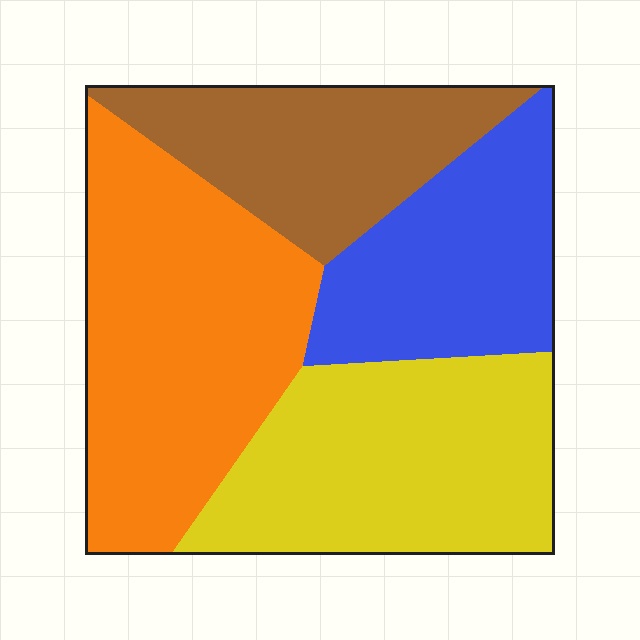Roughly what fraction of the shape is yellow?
Yellow takes up between a quarter and a half of the shape.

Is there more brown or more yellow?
Yellow.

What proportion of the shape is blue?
Blue takes up about one fifth (1/5) of the shape.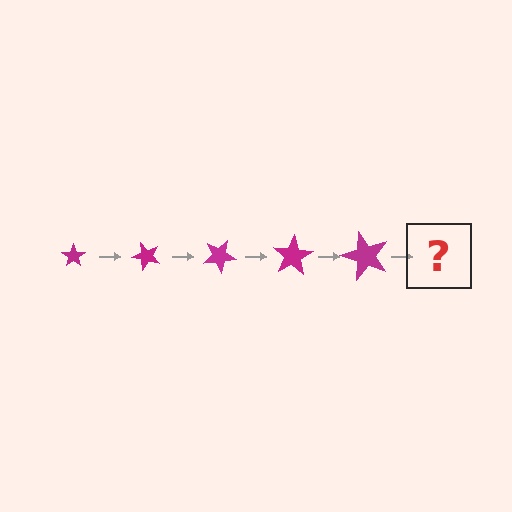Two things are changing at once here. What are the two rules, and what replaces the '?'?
The two rules are that the star grows larger each step and it rotates 50 degrees each step. The '?' should be a star, larger than the previous one and rotated 250 degrees from the start.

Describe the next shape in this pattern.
It should be a star, larger than the previous one and rotated 250 degrees from the start.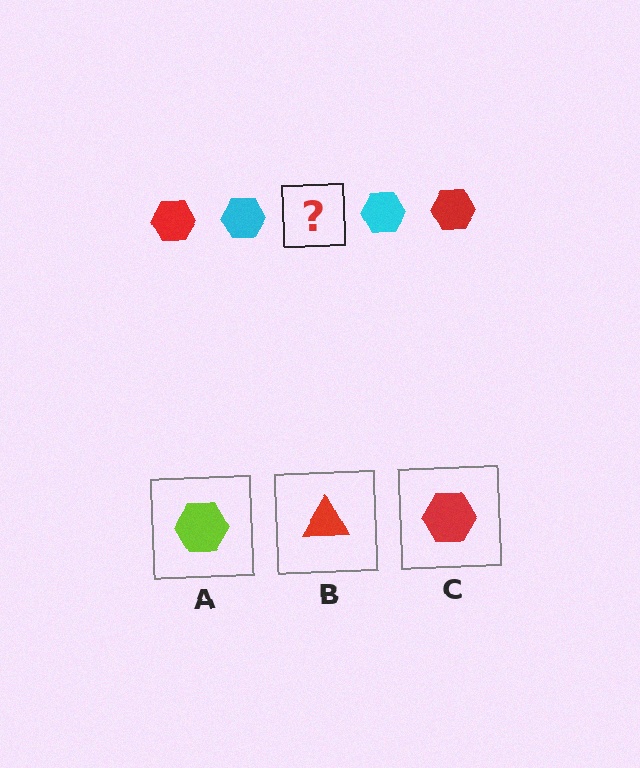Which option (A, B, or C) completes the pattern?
C.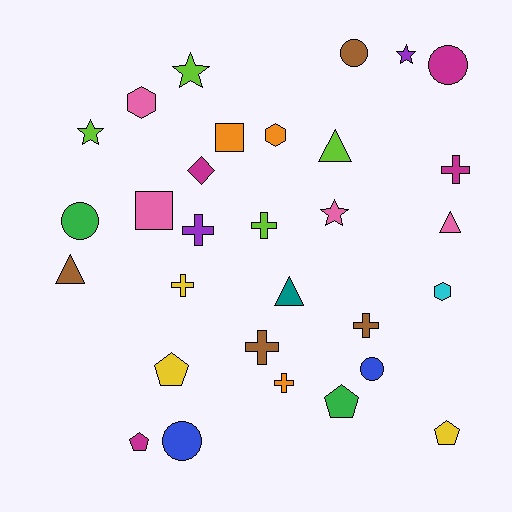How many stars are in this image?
There are 4 stars.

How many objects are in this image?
There are 30 objects.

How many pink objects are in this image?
There are 4 pink objects.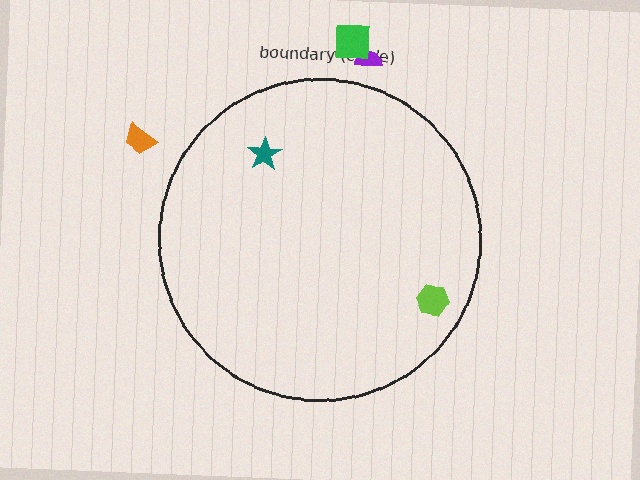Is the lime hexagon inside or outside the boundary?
Inside.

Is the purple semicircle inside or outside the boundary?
Outside.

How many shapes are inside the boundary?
2 inside, 3 outside.